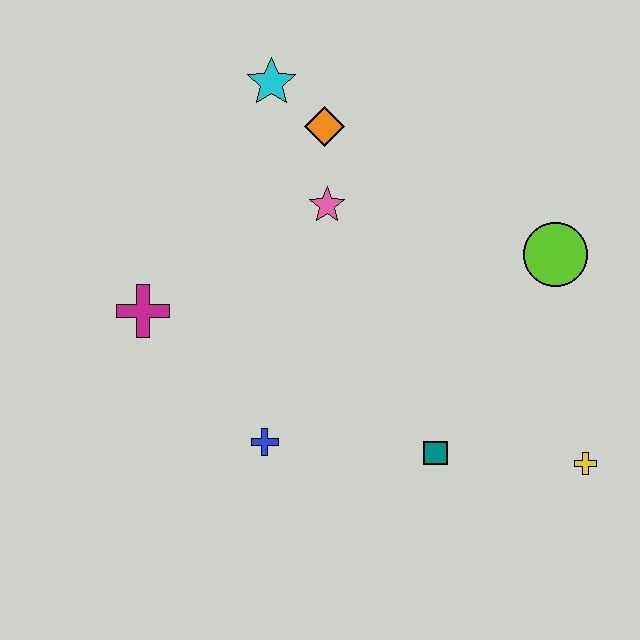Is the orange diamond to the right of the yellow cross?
No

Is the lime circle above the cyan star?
No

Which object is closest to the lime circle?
The yellow cross is closest to the lime circle.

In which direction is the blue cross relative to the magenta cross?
The blue cross is below the magenta cross.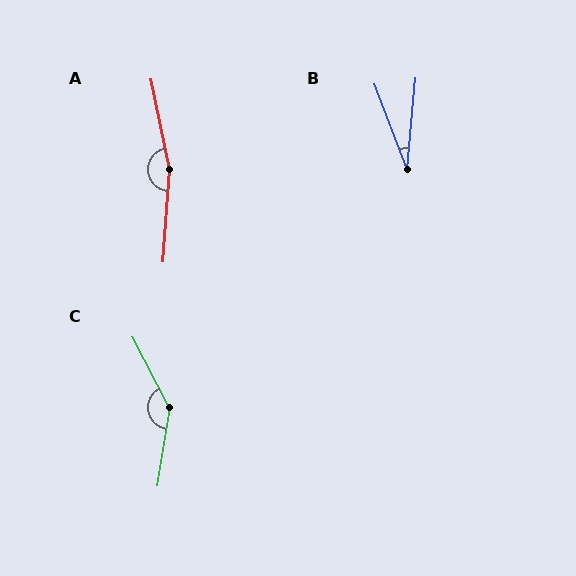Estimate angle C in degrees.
Approximately 143 degrees.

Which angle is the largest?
A, at approximately 164 degrees.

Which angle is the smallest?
B, at approximately 26 degrees.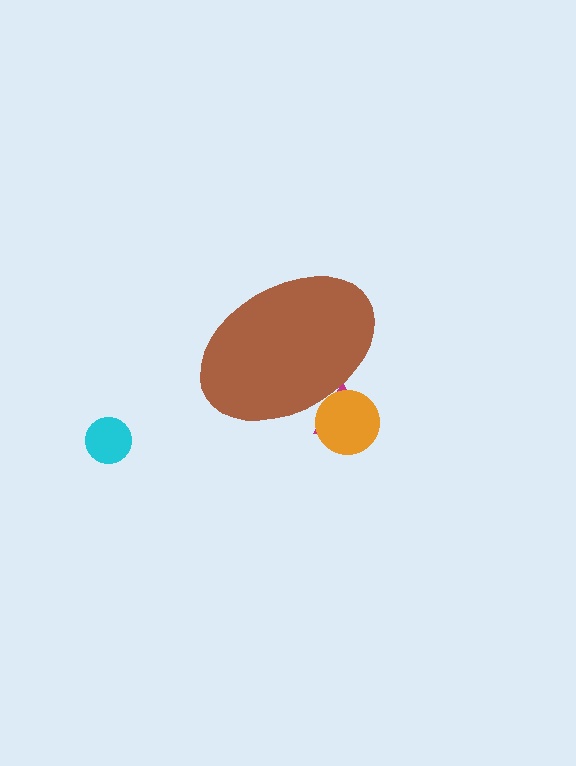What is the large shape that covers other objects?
A brown ellipse.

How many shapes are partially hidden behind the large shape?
2 shapes are partially hidden.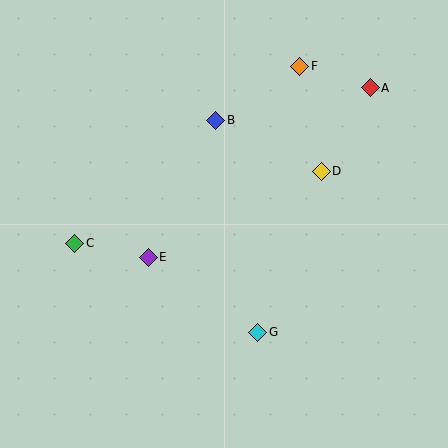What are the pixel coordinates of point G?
Point G is at (258, 332).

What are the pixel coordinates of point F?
Point F is at (300, 66).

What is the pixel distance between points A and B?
The distance between A and B is 158 pixels.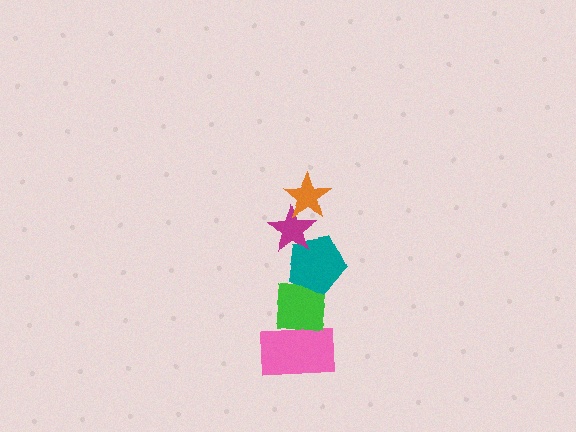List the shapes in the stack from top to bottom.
From top to bottom: the orange star, the magenta star, the teal pentagon, the green square, the pink rectangle.